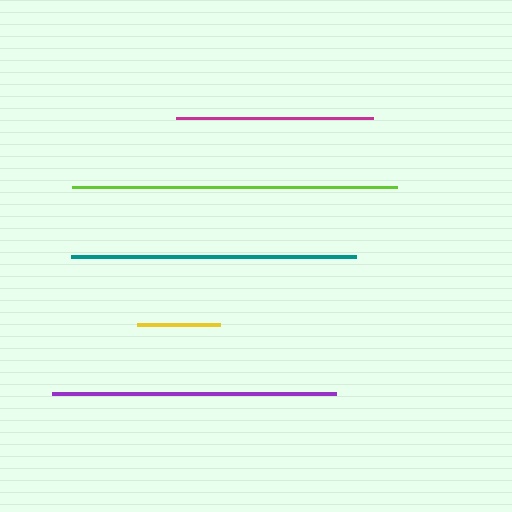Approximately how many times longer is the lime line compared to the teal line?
The lime line is approximately 1.1 times the length of the teal line.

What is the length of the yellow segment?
The yellow segment is approximately 84 pixels long.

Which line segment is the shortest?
The yellow line is the shortest at approximately 84 pixels.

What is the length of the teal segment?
The teal segment is approximately 285 pixels long.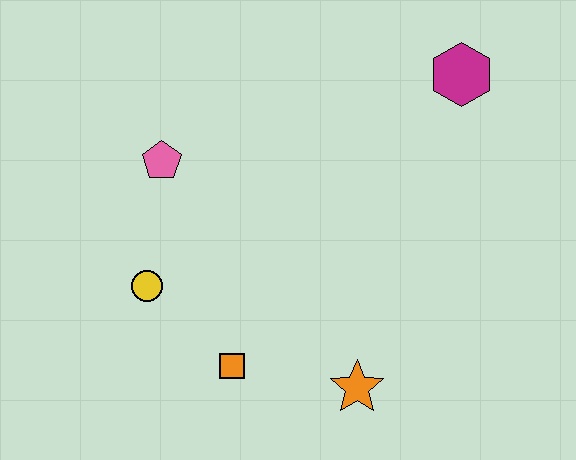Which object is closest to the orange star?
The orange square is closest to the orange star.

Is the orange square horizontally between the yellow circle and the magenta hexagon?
Yes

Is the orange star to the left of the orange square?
No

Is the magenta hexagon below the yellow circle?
No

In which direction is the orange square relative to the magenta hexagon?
The orange square is below the magenta hexagon.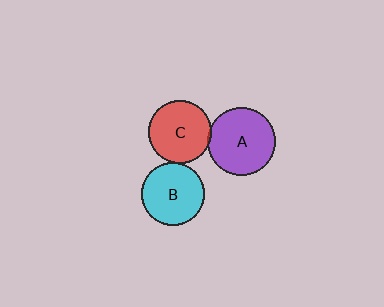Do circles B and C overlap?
Yes.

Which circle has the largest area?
Circle A (purple).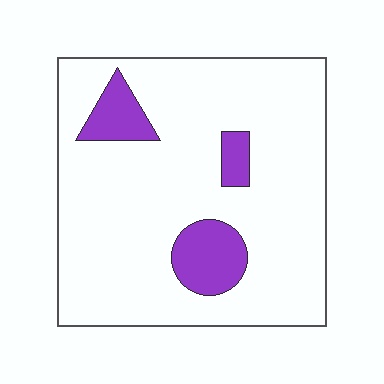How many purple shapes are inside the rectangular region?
3.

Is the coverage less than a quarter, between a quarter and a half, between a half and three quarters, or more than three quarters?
Less than a quarter.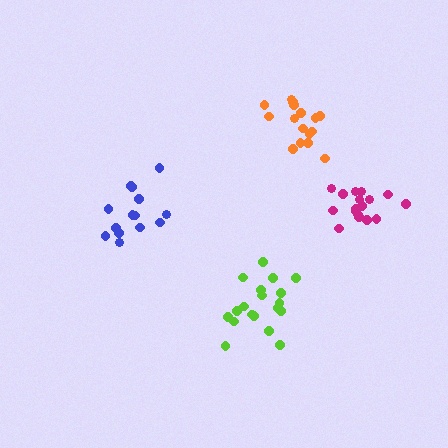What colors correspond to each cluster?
The clusters are colored: blue, orange, magenta, lime.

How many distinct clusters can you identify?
There are 4 distinct clusters.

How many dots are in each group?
Group 1: 14 dots, Group 2: 16 dots, Group 3: 17 dots, Group 4: 19 dots (66 total).